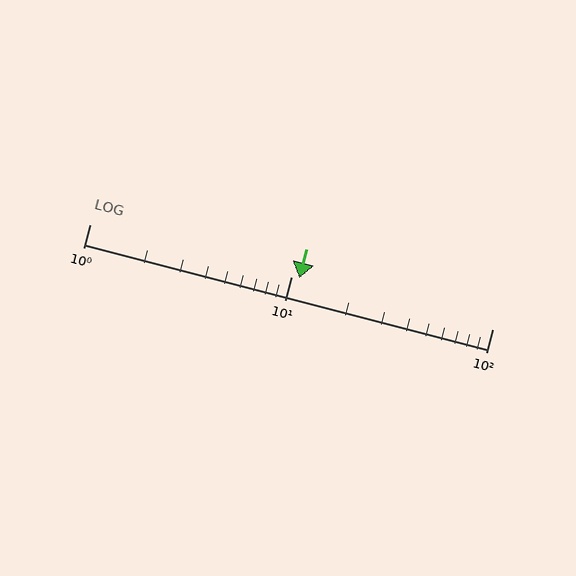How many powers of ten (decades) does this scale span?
The scale spans 2 decades, from 1 to 100.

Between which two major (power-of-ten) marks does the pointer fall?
The pointer is between 10 and 100.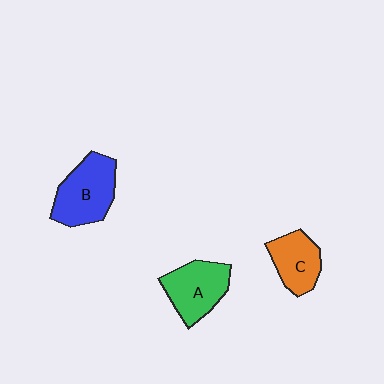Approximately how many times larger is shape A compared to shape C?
Approximately 1.2 times.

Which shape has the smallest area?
Shape C (orange).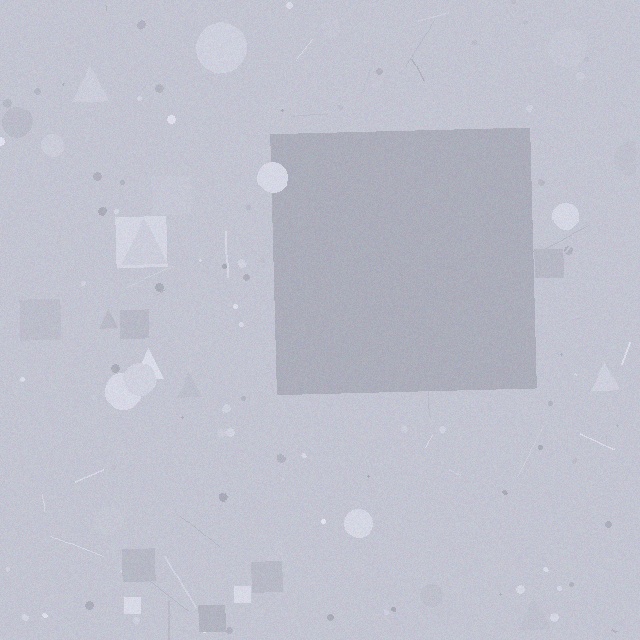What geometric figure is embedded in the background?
A square is embedded in the background.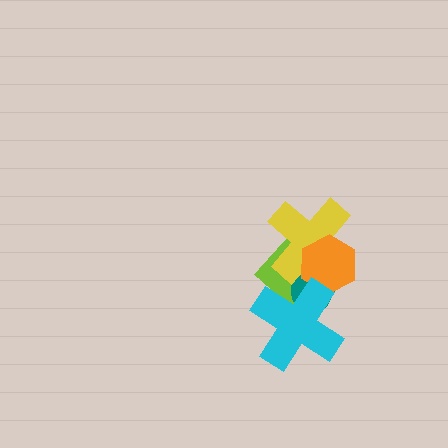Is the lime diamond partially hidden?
Yes, it is partially covered by another shape.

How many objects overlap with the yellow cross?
3 objects overlap with the yellow cross.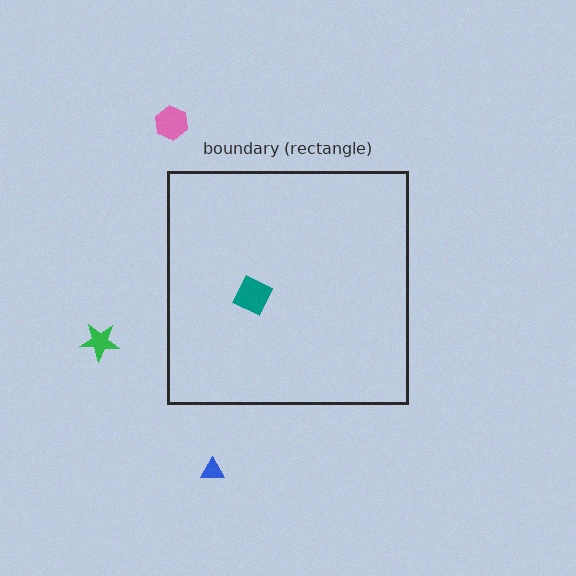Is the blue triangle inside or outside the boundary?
Outside.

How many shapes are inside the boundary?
1 inside, 3 outside.